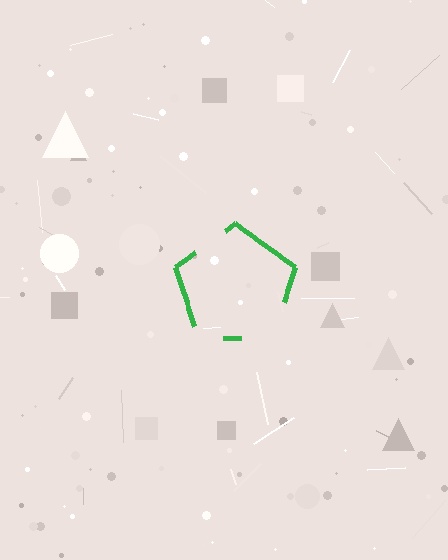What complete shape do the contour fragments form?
The contour fragments form a pentagon.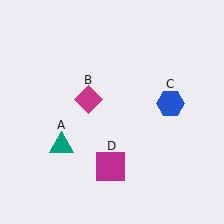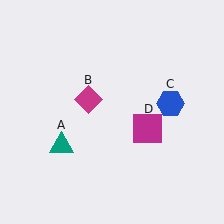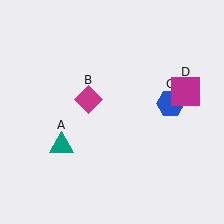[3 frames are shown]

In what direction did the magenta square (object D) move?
The magenta square (object D) moved up and to the right.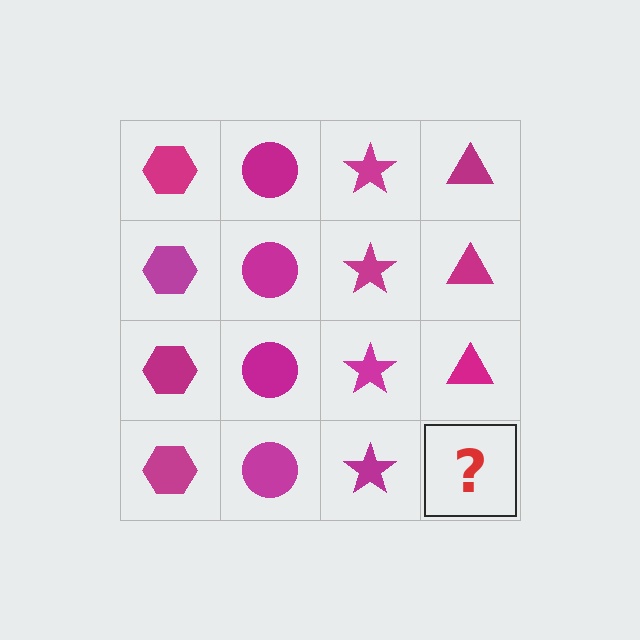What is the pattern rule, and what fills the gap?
The rule is that each column has a consistent shape. The gap should be filled with a magenta triangle.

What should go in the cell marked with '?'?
The missing cell should contain a magenta triangle.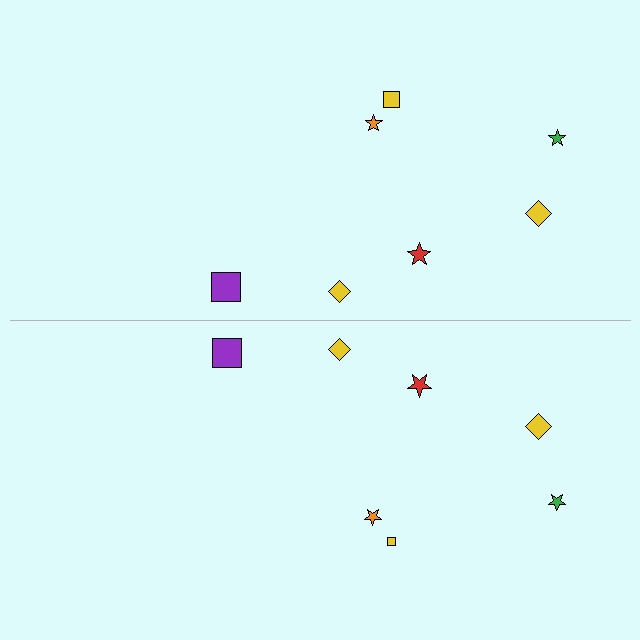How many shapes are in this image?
There are 14 shapes in this image.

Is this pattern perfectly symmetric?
No, the pattern is not perfectly symmetric. The yellow square on the bottom side has a different size than its mirror counterpart.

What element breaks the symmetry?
The yellow square on the bottom side has a different size than its mirror counterpart.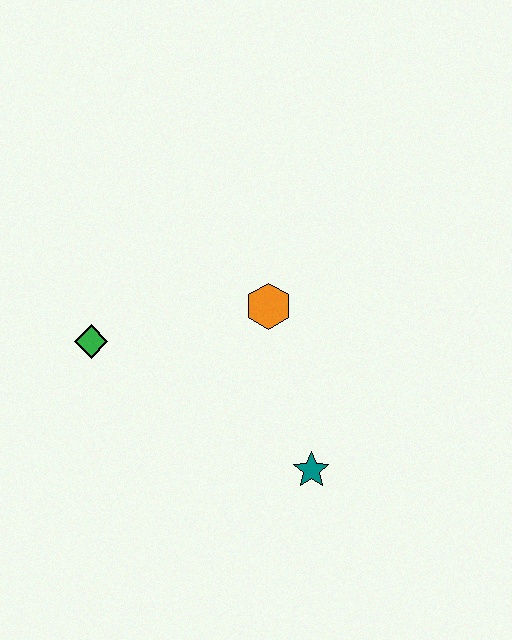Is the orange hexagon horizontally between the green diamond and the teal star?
Yes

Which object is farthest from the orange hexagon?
The green diamond is farthest from the orange hexagon.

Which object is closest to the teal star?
The orange hexagon is closest to the teal star.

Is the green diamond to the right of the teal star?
No